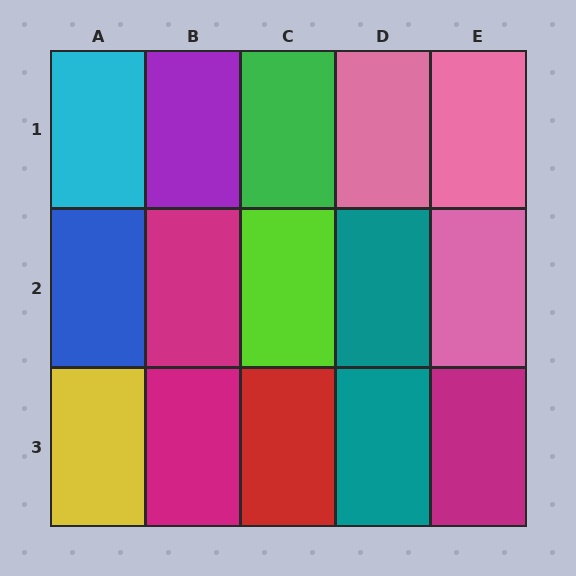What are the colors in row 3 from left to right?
Yellow, magenta, red, teal, magenta.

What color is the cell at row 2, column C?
Lime.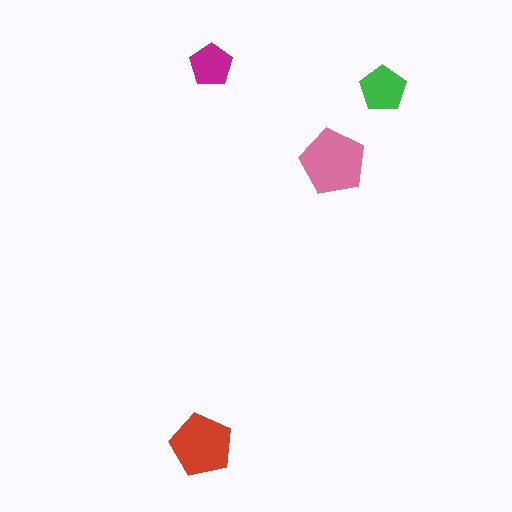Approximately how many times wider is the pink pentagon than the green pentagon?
About 1.5 times wider.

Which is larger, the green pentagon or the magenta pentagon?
The green one.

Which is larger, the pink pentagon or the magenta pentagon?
The pink one.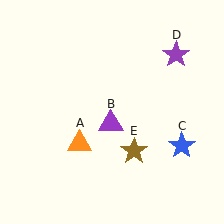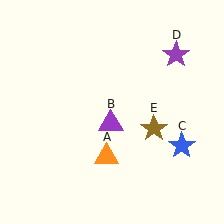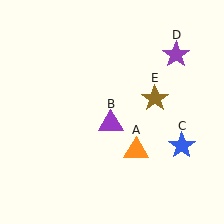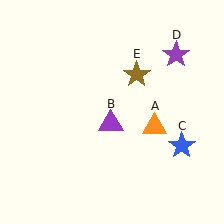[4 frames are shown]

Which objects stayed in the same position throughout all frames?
Purple triangle (object B) and blue star (object C) and purple star (object D) remained stationary.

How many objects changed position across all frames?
2 objects changed position: orange triangle (object A), brown star (object E).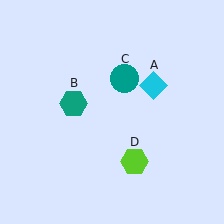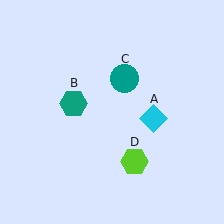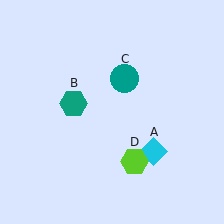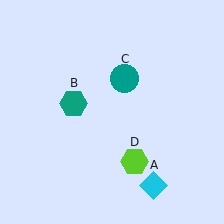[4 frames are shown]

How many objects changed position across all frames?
1 object changed position: cyan diamond (object A).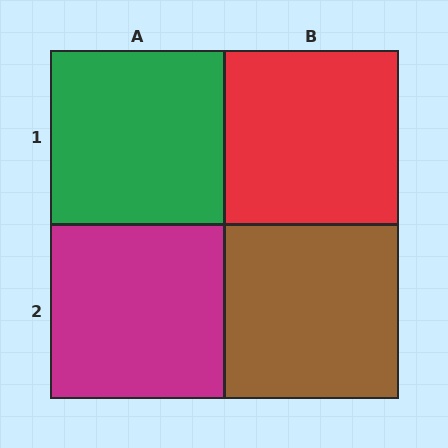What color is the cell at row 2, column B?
Brown.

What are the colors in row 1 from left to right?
Green, red.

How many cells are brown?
1 cell is brown.